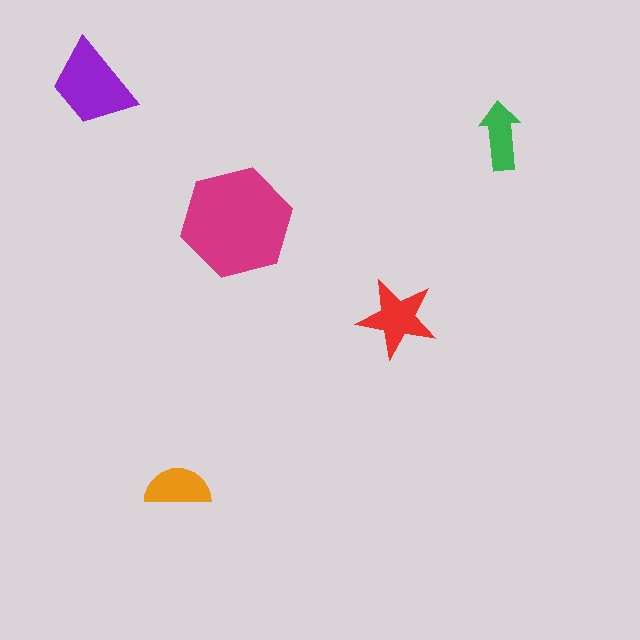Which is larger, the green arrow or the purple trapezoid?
The purple trapezoid.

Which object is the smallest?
The green arrow.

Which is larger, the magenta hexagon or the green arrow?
The magenta hexagon.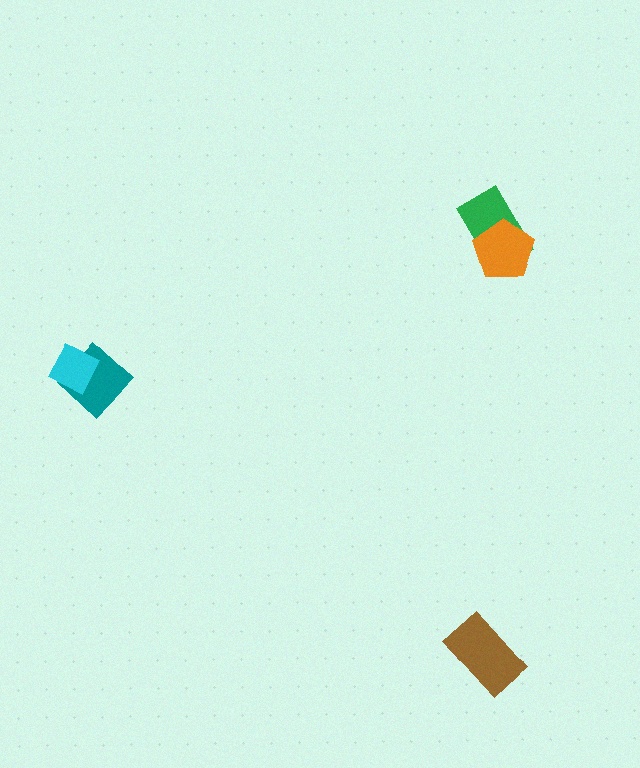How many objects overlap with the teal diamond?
1 object overlaps with the teal diamond.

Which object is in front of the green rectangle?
The orange pentagon is in front of the green rectangle.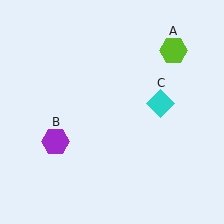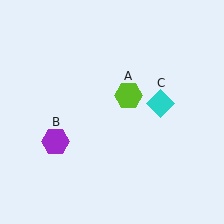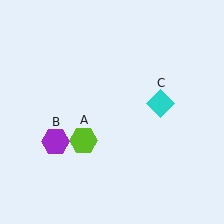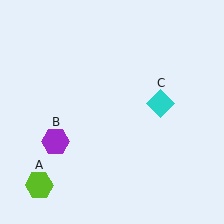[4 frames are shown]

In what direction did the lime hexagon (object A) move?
The lime hexagon (object A) moved down and to the left.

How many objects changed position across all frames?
1 object changed position: lime hexagon (object A).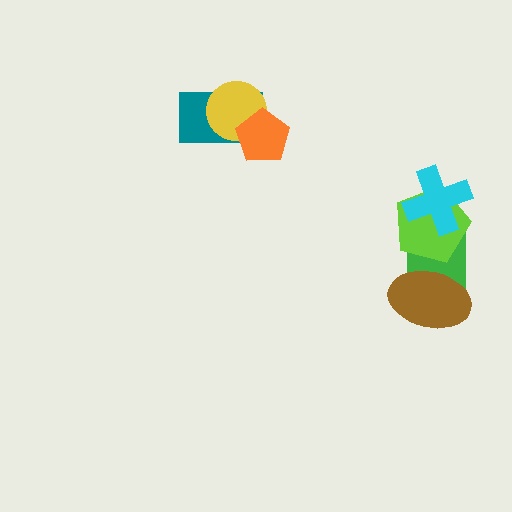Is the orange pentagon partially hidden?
No, no other shape covers it.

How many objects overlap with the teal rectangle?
2 objects overlap with the teal rectangle.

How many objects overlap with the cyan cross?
1 object overlaps with the cyan cross.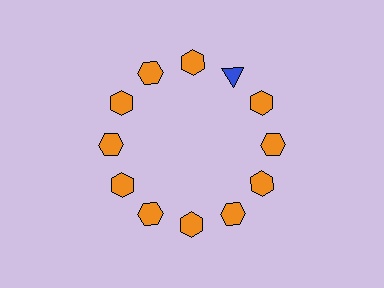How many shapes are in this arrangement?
There are 12 shapes arranged in a ring pattern.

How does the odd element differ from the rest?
It differs in both color (blue instead of orange) and shape (triangle instead of hexagon).